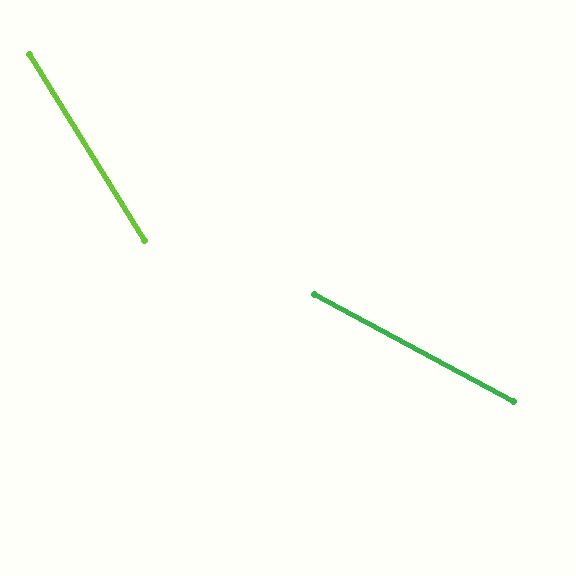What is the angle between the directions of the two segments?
Approximately 30 degrees.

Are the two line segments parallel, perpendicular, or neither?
Neither parallel nor perpendicular — they differ by about 30°.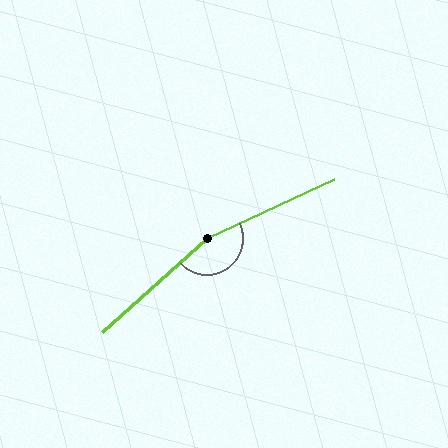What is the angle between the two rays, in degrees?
Approximately 163 degrees.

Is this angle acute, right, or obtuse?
It is obtuse.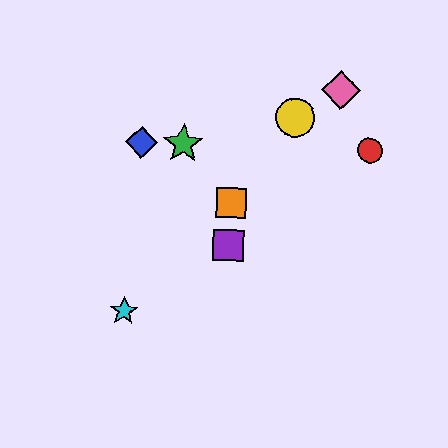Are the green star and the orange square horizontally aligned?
No, the green star is at y≈144 and the orange square is at y≈203.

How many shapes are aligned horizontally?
3 shapes (the red circle, the blue diamond, the green star) are aligned horizontally.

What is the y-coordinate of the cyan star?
The cyan star is at y≈311.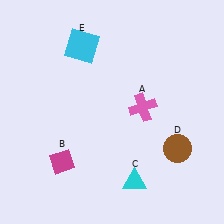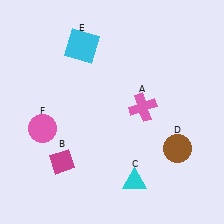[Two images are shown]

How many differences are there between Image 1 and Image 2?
There is 1 difference between the two images.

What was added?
A pink circle (F) was added in Image 2.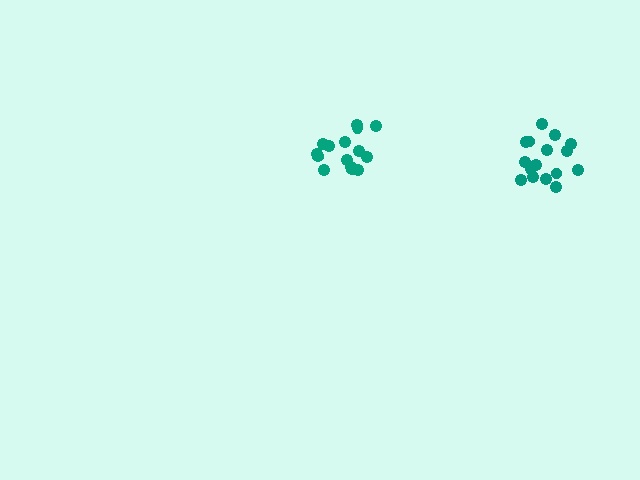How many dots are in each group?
Group 1: 15 dots, Group 2: 16 dots (31 total).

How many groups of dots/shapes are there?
There are 2 groups.